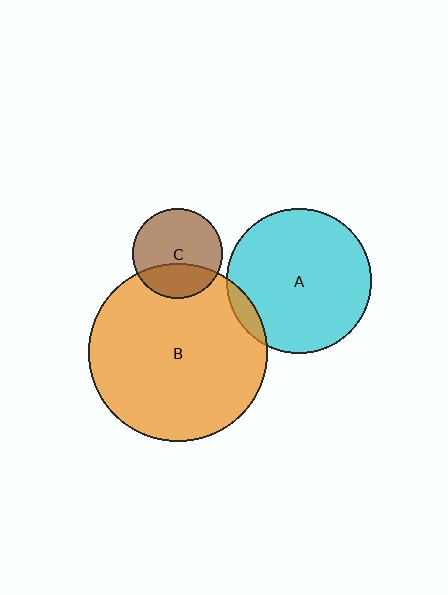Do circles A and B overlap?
Yes.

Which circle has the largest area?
Circle B (orange).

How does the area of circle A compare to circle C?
Approximately 2.6 times.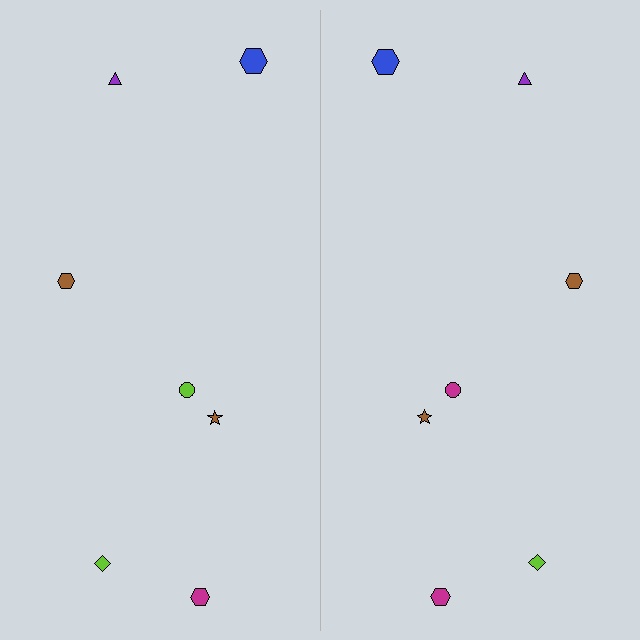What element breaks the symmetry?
The magenta circle on the right side breaks the symmetry — its mirror counterpart is lime.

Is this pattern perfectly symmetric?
No, the pattern is not perfectly symmetric. The magenta circle on the right side breaks the symmetry — its mirror counterpart is lime.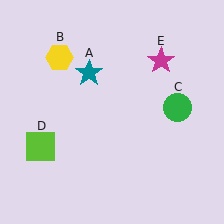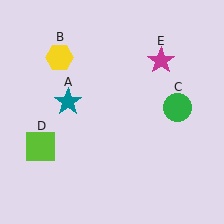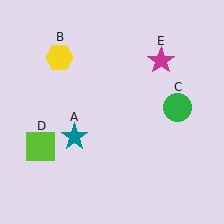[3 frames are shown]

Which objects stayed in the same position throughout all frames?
Yellow hexagon (object B) and green circle (object C) and lime square (object D) and magenta star (object E) remained stationary.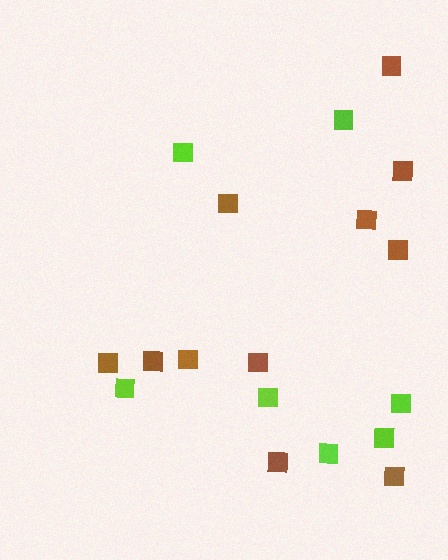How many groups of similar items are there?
There are 2 groups: one group of lime squares (7) and one group of brown squares (11).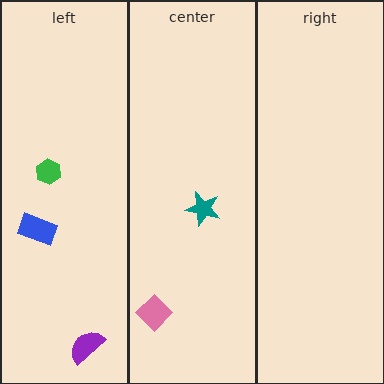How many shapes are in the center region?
2.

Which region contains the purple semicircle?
The left region.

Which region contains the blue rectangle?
The left region.